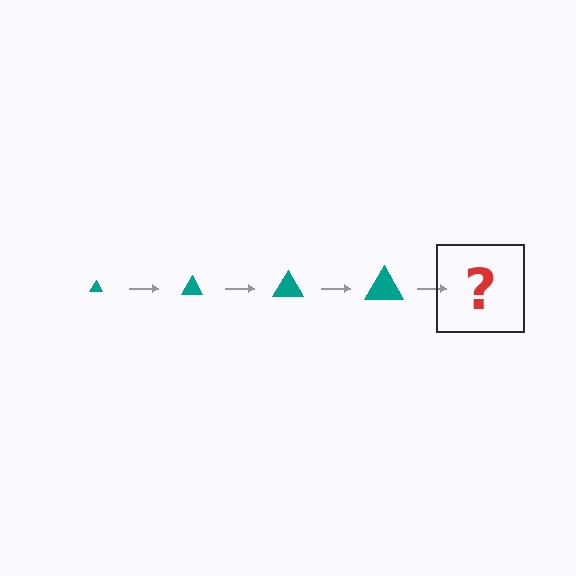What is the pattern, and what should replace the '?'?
The pattern is that the triangle gets progressively larger each step. The '?' should be a teal triangle, larger than the previous one.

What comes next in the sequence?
The next element should be a teal triangle, larger than the previous one.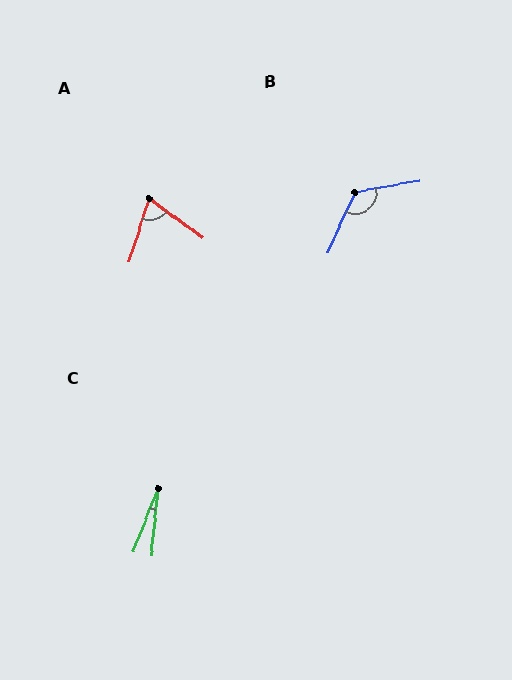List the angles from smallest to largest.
C (16°), A (72°), B (124°).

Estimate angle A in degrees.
Approximately 72 degrees.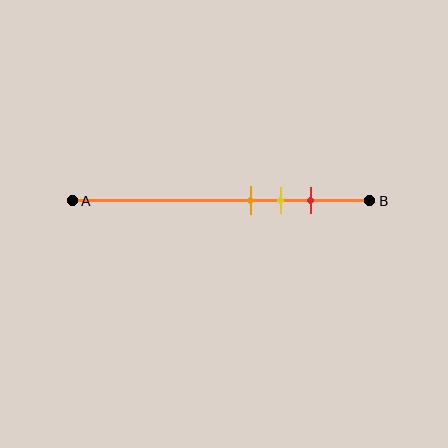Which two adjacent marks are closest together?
The orange and yellow marks are the closest adjacent pair.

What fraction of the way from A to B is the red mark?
The red mark is approximately 80% (0.8) of the way from A to B.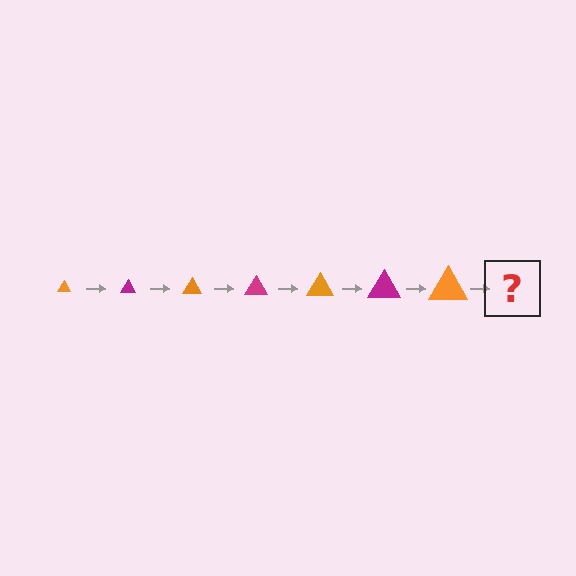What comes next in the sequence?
The next element should be a magenta triangle, larger than the previous one.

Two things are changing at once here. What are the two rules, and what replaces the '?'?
The two rules are that the triangle grows larger each step and the color cycles through orange and magenta. The '?' should be a magenta triangle, larger than the previous one.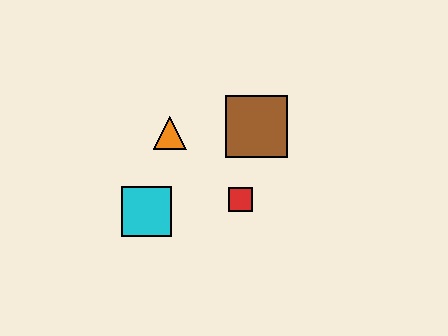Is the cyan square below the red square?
Yes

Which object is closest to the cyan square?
The orange triangle is closest to the cyan square.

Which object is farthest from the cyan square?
The brown square is farthest from the cyan square.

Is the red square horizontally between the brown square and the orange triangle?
Yes